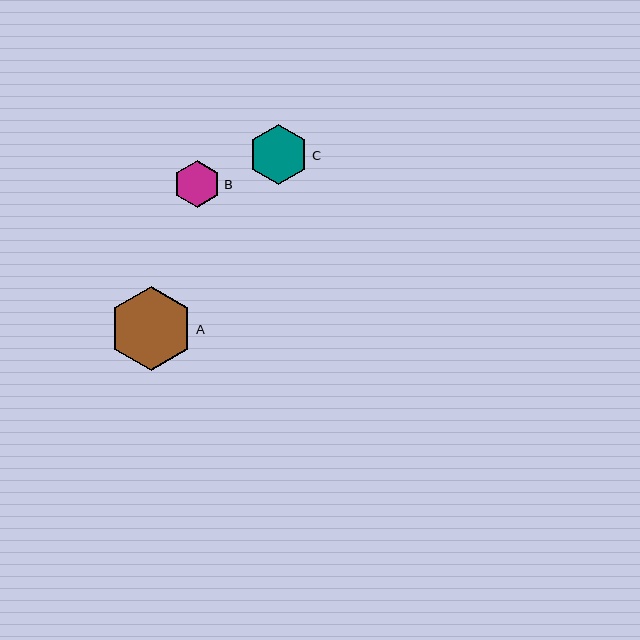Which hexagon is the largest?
Hexagon A is the largest with a size of approximately 84 pixels.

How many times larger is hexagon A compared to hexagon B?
Hexagon A is approximately 1.8 times the size of hexagon B.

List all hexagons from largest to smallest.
From largest to smallest: A, C, B.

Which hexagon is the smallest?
Hexagon B is the smallest with a size of approximately 47 pixels.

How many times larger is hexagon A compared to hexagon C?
Hexagon A is approximately 1.4 times the size of hexagon C.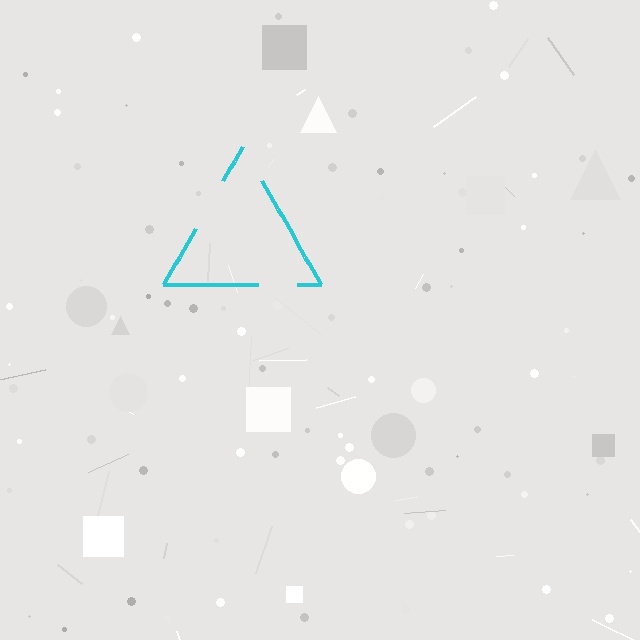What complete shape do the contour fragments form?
The contour fragments form a triangle.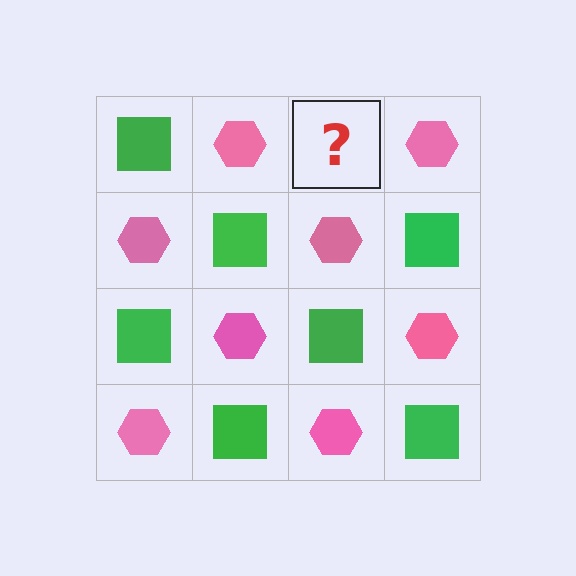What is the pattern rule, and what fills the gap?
The rule is that it alternates green square and pink hexagon in a checkerboard pattern. The gap should be filled with a green square.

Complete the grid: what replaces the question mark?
The question mark should be replaced with a green square.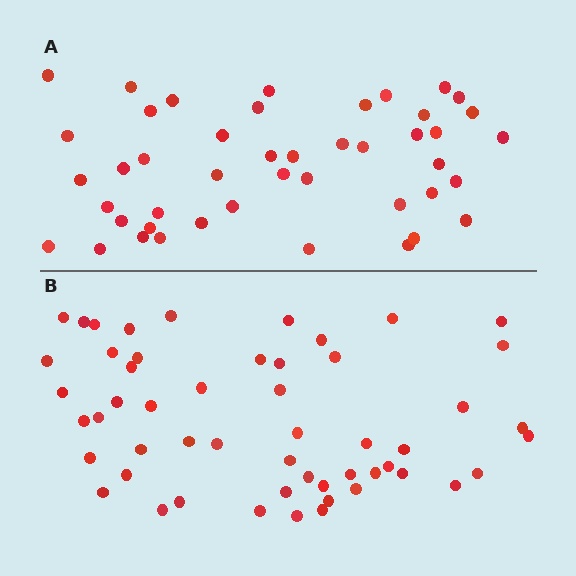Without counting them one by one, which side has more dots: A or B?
Region B (the bottom region) has more dots.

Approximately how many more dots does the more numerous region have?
Region B has roughly 8 or so more dots than region A.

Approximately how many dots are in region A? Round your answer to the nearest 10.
About 40 dots. (The exact count is 45, which rounds to 40.)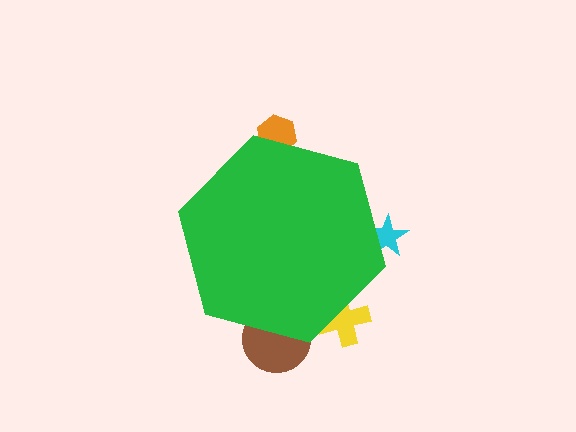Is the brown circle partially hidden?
Yes, the brown circle is partially hidden behind the green hexagon.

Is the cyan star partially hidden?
Yes, the cyan star is partially hidden behind the green hexagon.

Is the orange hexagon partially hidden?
Yes, the orange hexagon is partially hidden behind the green hexagon.